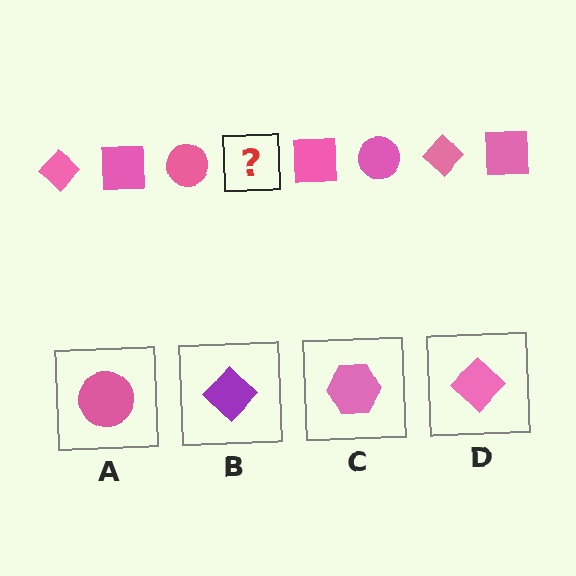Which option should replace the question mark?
Option D.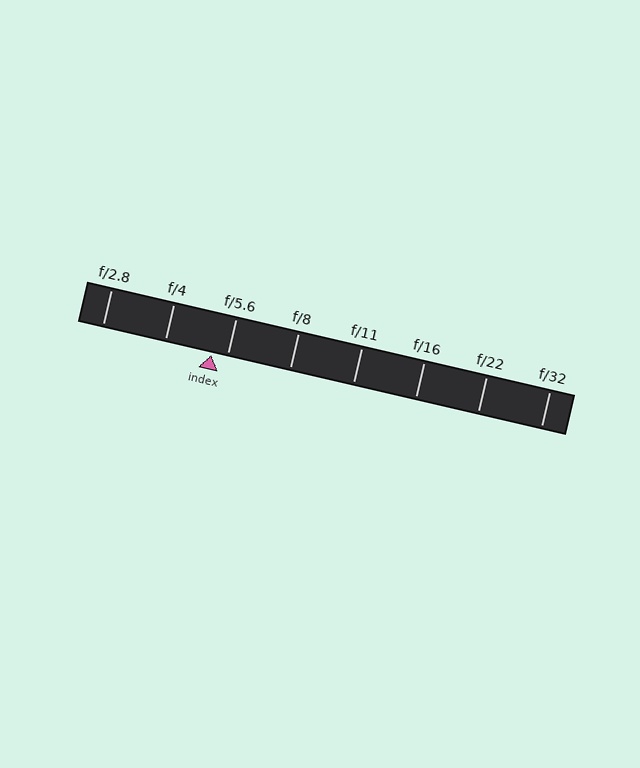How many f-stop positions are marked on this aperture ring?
There are 8 f-stop positions marked.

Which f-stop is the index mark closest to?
The index mark is closest to f/5.6.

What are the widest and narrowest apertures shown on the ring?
The widest aperture shown is f/2.8 and the narrowest is f/32.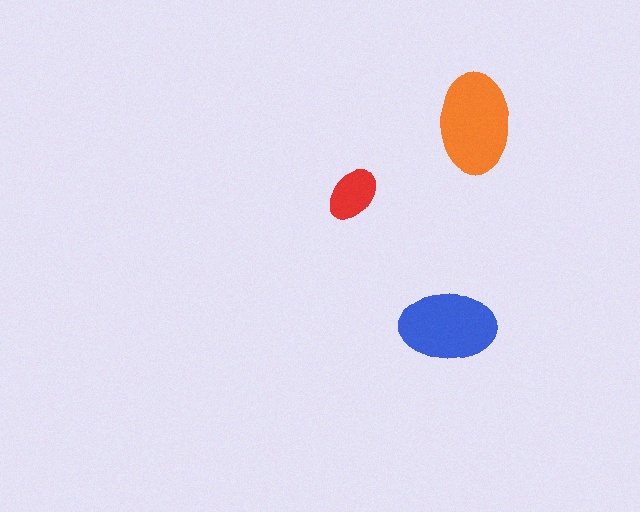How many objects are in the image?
There are 3 objects in the image.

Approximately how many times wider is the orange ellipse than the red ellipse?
About 2 times wider.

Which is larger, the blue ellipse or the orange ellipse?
The orange one.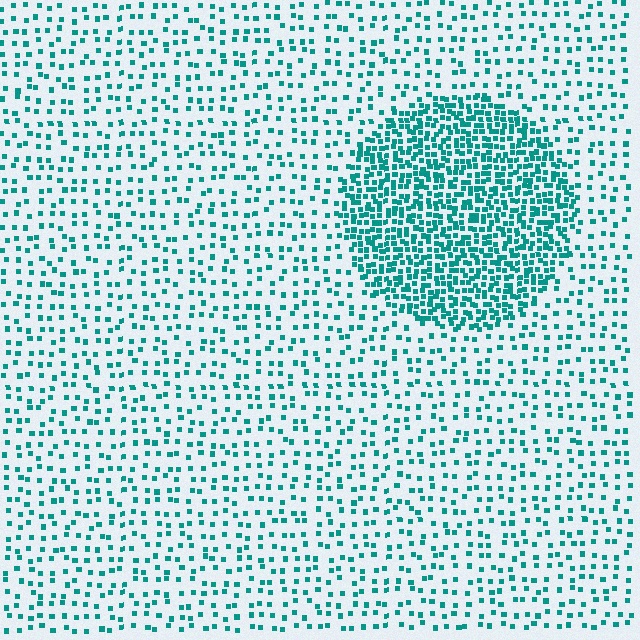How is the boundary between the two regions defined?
The boundary is defined by a change in element density (approximately 2.8x ratio). All elements are the same color, size, and shape.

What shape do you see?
I see a circle.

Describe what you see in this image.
The image contains small teal elements arranged at two different densities. A circle-shaped region is visible where the elements are more densely packed than the surrounding area.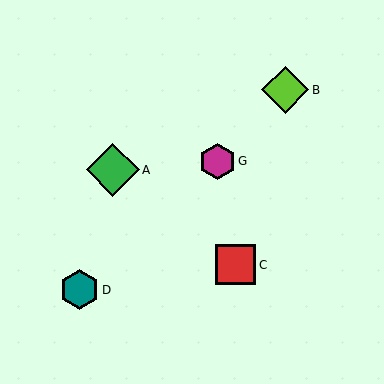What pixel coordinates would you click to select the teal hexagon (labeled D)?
Click at (80, 290) to select the teal hexagon D.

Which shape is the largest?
The green diamond (labeled A) is the largest.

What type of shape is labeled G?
Shape G is a magenta hexagon.